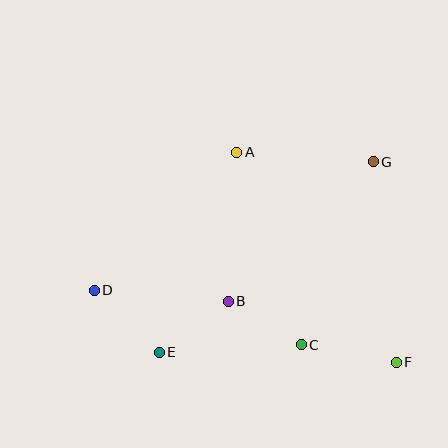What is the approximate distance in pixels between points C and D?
The distance between C and D is approximately 214 pixels.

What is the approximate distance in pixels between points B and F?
The distance between B and F is approximately 179 pixels.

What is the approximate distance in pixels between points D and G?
The distance between D and G is approximately 307 pixels.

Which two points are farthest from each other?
Points D and F are farthest from each other.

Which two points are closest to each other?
Points B and C are closest to each other.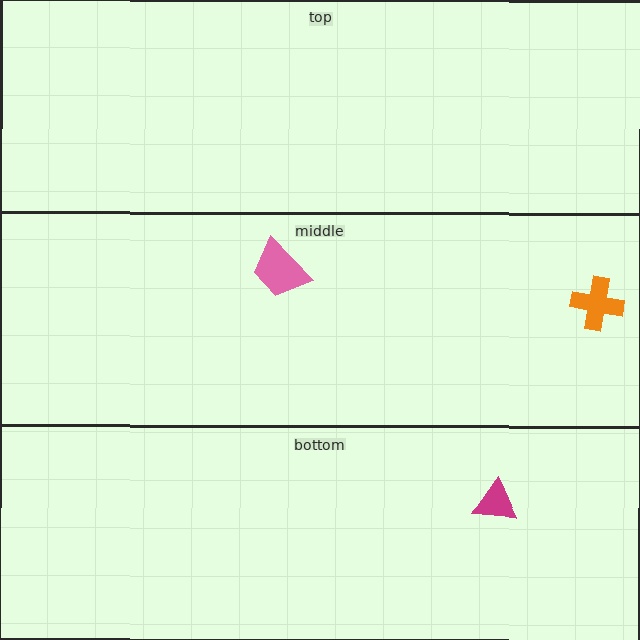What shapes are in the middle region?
The pink trapezoid, the orange cross.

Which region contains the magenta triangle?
The bottom region.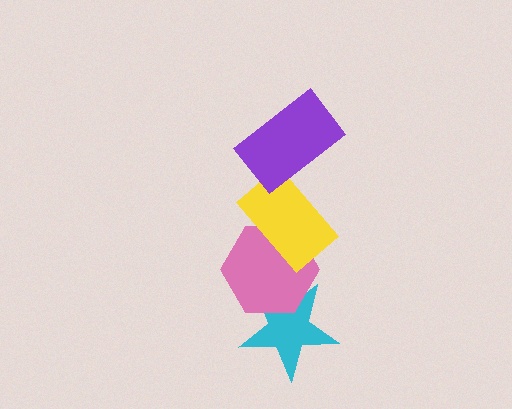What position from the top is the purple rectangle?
The purple rectangle is 1st from the top.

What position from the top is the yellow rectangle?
The yellow rectangle is 2nd from the top.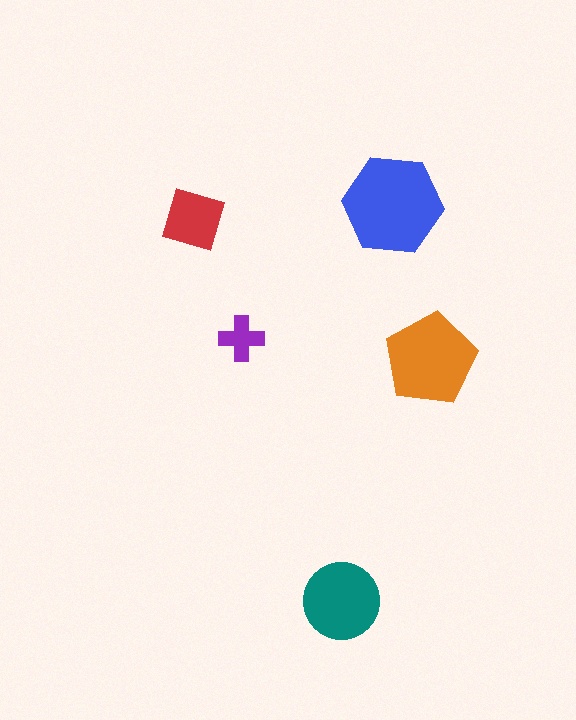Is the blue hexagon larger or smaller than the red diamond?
Larger.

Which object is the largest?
The blue hexagon.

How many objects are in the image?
There are 5 objects in the image.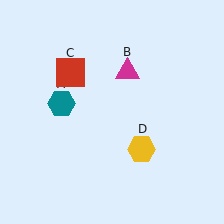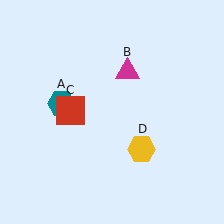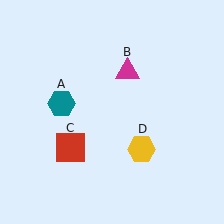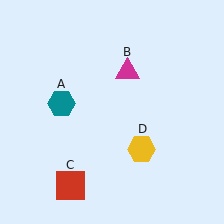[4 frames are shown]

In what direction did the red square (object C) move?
The red square (object C) moved down.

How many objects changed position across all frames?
1 object changed position: red square (object C).